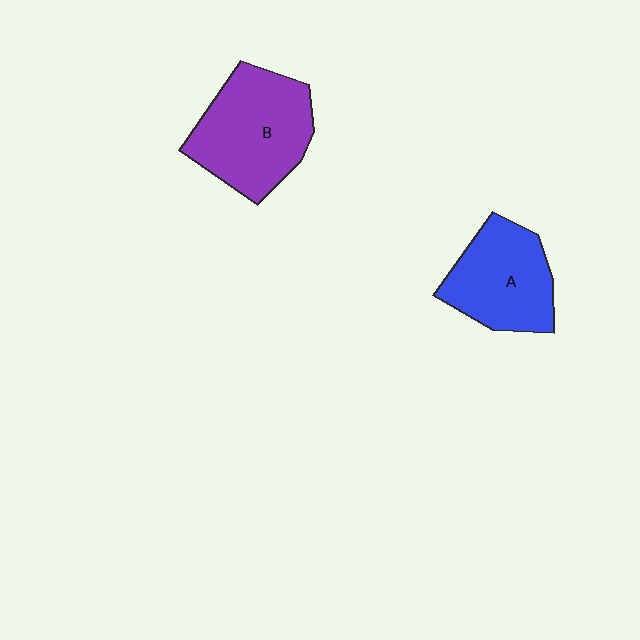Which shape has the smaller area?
Shape A (blue).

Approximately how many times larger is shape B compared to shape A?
Approximately 1.2 times.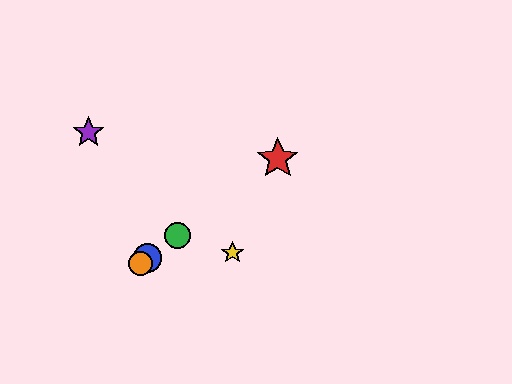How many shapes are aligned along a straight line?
4 shapes (the red star, the blue circle, the green circle, the orange circle) are aligned along a straight line.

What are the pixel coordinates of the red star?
The red star is at (278, 159).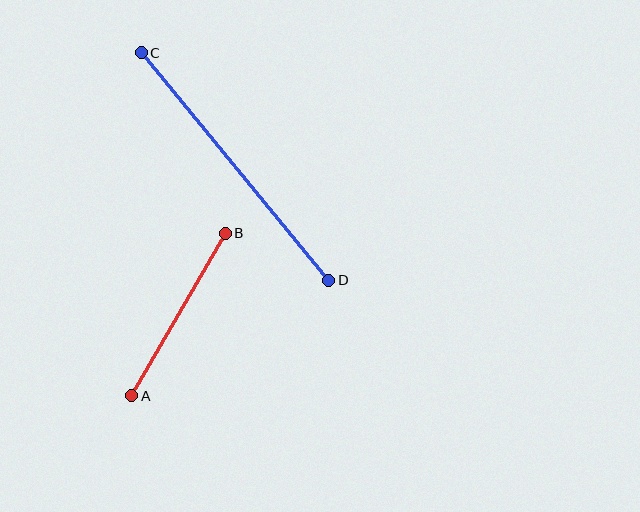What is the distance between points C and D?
The distance is approximately 295 pixels.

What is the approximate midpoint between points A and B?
The midpoint is at approximately (178, 314) pixels.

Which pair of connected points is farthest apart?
Points C and D are farthest apart.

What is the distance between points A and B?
The distance is approximately 187 pixels.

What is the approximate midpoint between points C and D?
The midpoint is at approximately (235, 166) pixels.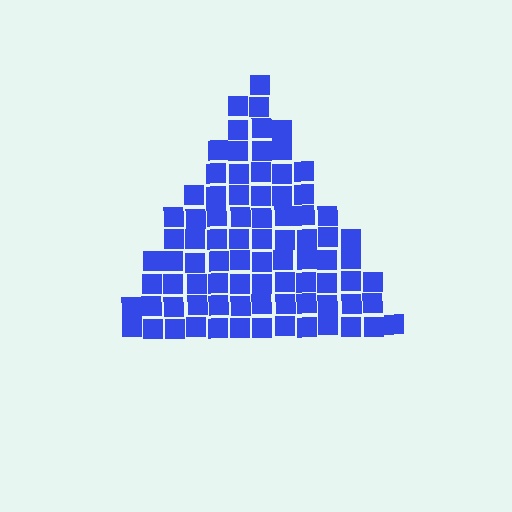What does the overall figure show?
The overall figure shows a triangle.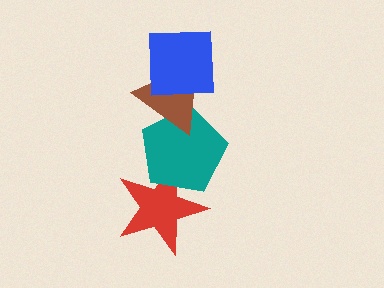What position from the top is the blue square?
The blue square is 1st from the top.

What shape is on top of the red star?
The teal pentagon is on top of the red star.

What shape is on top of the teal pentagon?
The brown triangle is on top of the teal pentagon.